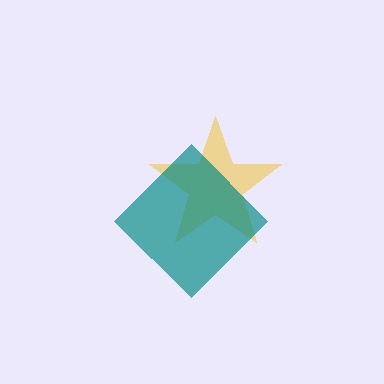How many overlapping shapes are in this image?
There are 2 overlapping shapes in the image.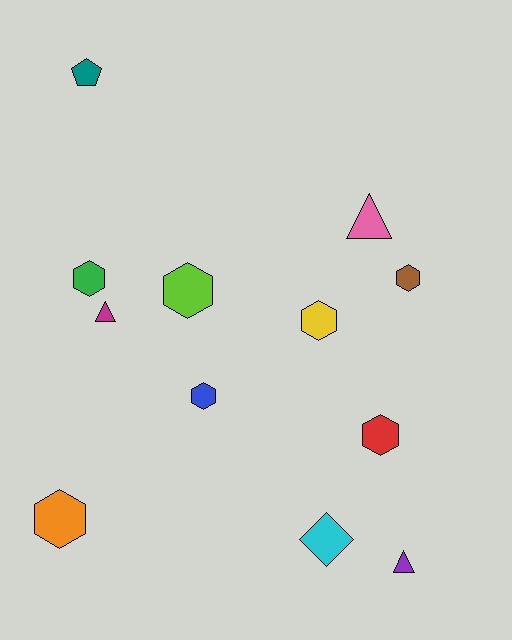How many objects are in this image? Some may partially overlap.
There are 12 objects.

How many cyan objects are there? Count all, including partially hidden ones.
There is 1 cyan object.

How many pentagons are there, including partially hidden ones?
There is 1 pentagon.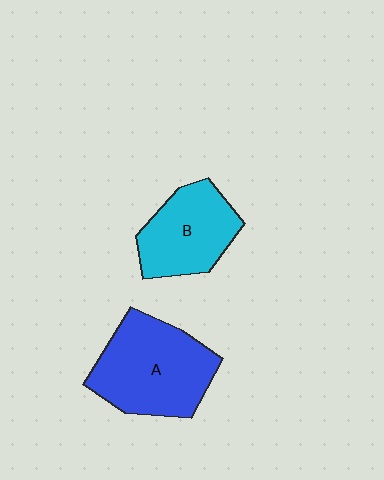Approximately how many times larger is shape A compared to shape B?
Approximately 1.4 times.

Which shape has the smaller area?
Shape B (cyan).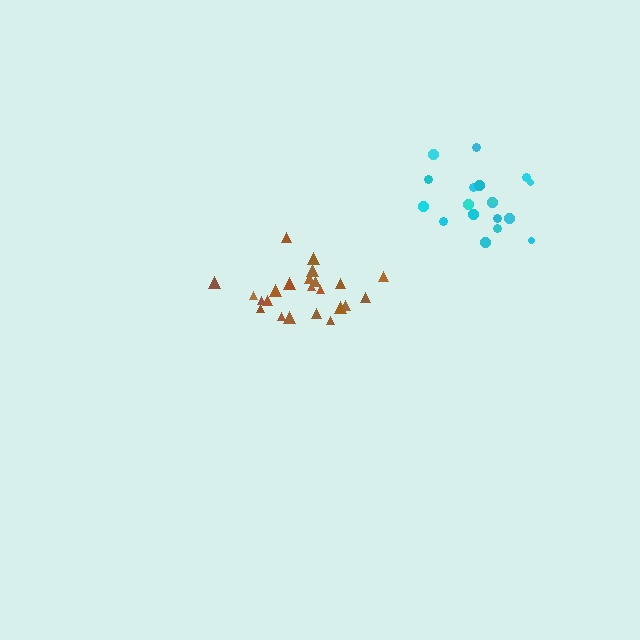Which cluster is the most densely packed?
Brown.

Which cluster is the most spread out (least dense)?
Cyan.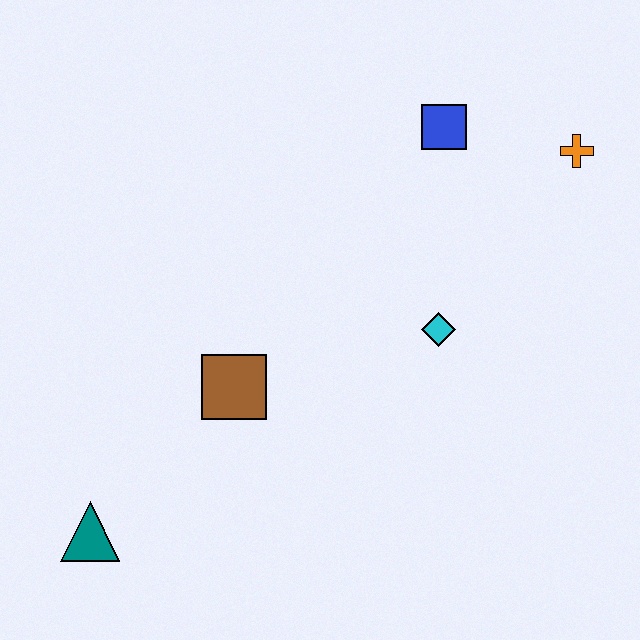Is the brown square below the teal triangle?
No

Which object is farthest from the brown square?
The orange cross is farthest from the brown square.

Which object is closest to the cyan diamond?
The blue square is closest to the cyan diamond.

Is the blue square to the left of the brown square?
No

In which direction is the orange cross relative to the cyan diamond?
The orange cross is above the cyan diamond.